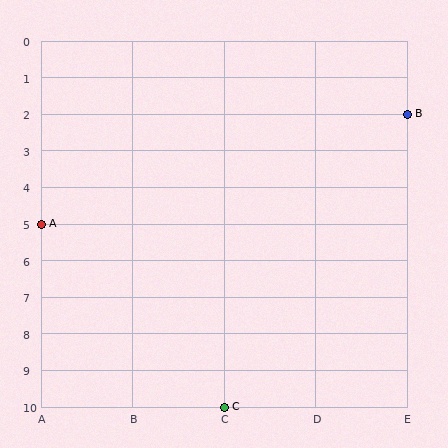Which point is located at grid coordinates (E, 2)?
Point B is at (E, 2).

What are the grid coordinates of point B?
Point B is at grid coordinates (E, 2).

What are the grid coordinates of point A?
Point A is at grid coordinates (A, 5).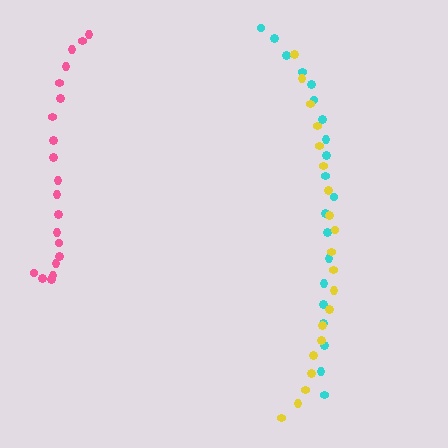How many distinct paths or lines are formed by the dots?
There are 3 distinct paths.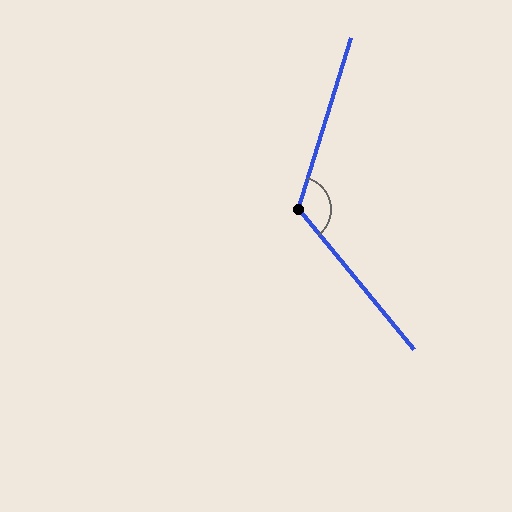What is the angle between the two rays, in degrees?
Approximately 123 degrees.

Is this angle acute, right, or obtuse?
It is obtuse.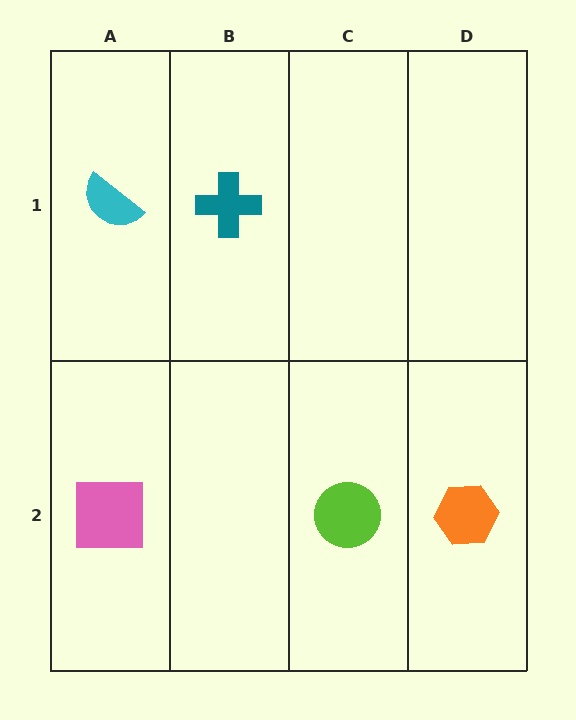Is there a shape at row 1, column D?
No, that cell is empty.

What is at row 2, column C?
A lime circle.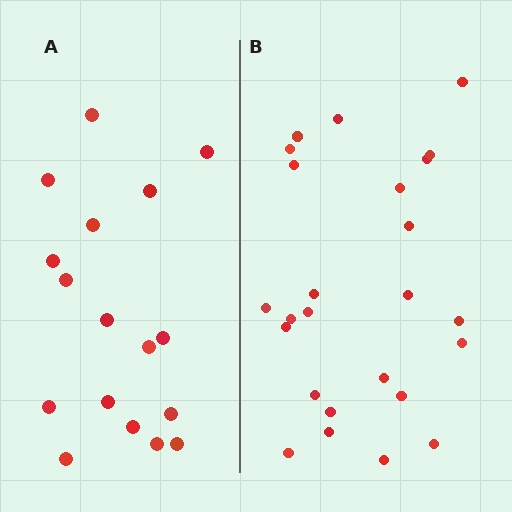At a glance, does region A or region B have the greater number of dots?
Region B (the right region) has more dots.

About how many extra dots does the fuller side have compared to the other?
Region B has roughly 8 or so more dots than region A.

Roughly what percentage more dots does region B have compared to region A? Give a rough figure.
About 45% more.